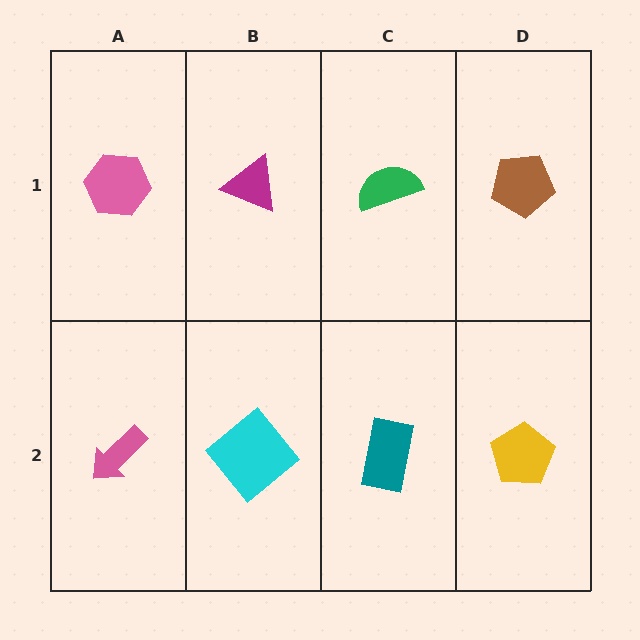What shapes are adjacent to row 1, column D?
A yellow pentagon (row 2, column D), a green semicircle (row 1, column C).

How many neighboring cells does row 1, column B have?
3.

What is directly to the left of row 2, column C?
A cyan diamond.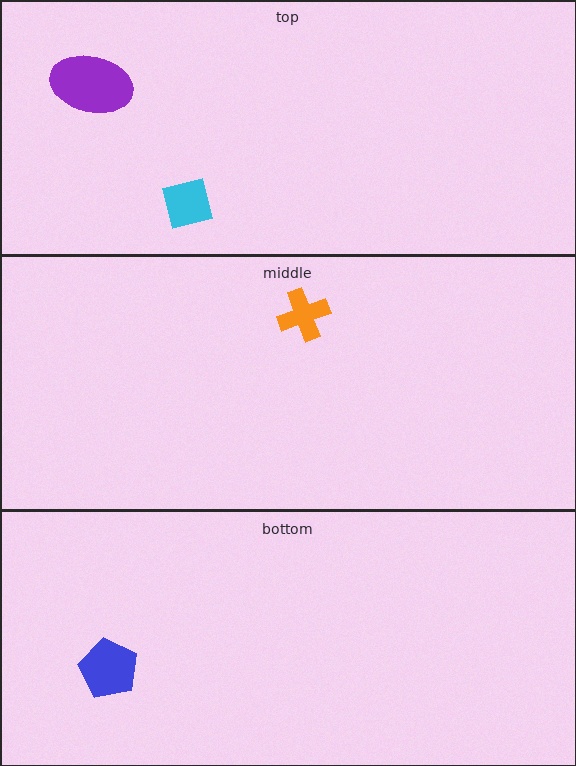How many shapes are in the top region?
2.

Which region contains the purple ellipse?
The top region.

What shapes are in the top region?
The purple ellipse, the cyan square.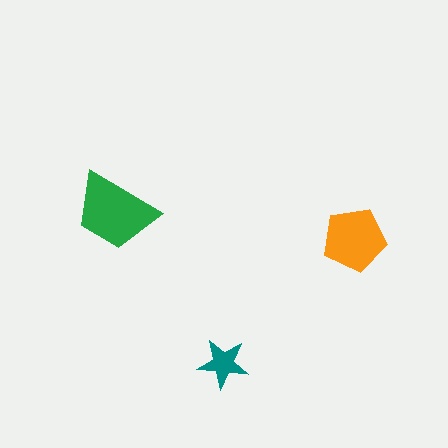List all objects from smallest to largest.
The teal star, the orange pentagon, the green trapezoid.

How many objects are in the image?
There are 3 objects in the image.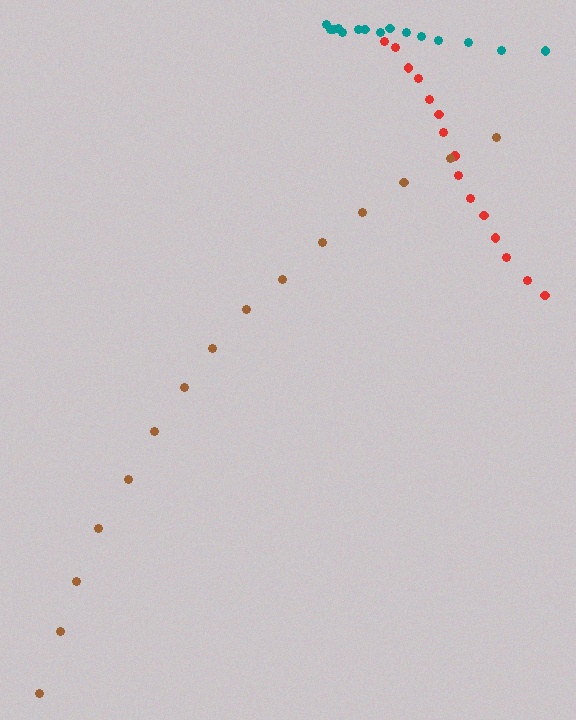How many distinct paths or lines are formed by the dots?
There are 3 distinct paths.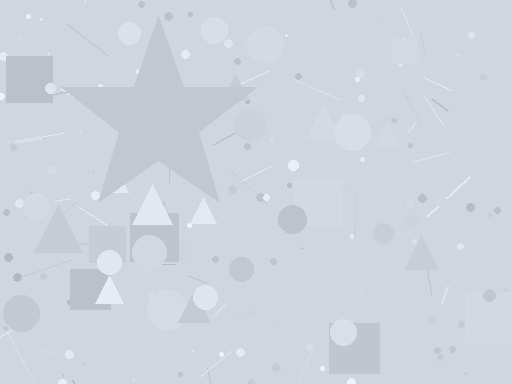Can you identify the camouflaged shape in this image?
The camouflaged shape is a star.